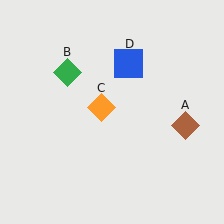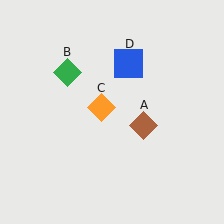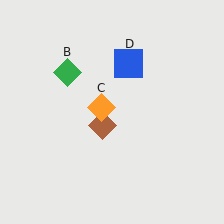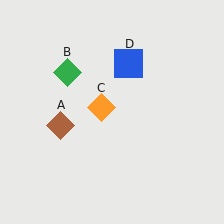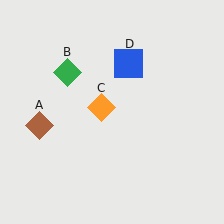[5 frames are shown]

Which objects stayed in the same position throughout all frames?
Green diamond (object B) and orange diamond (object C) and blue square (object D) remained stationary.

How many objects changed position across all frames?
1 object changed position: brown diamond (object A).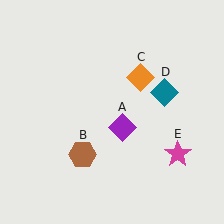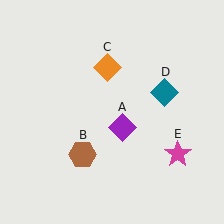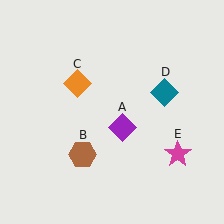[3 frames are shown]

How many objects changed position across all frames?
1 object changed position: orange diamond (object C).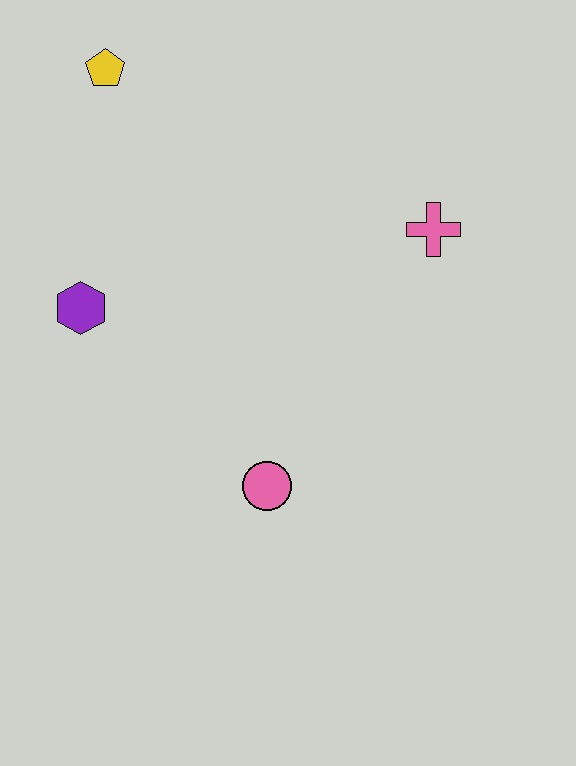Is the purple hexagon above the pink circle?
Yes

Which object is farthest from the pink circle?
The yellow pentagon is farthest from the pink circle.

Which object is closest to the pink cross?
The pink circle is closest to the pink cross.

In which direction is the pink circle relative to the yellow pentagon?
The pink circle is below the yellow pentagon.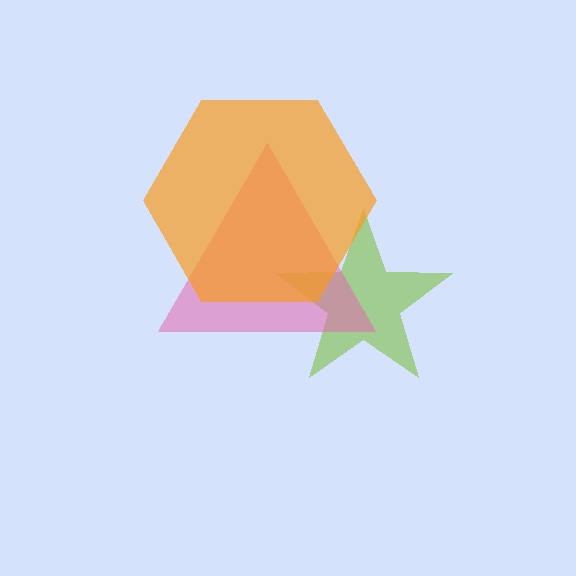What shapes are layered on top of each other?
The layered shapes are: a lime star, a pink triangle, an orange hexagon.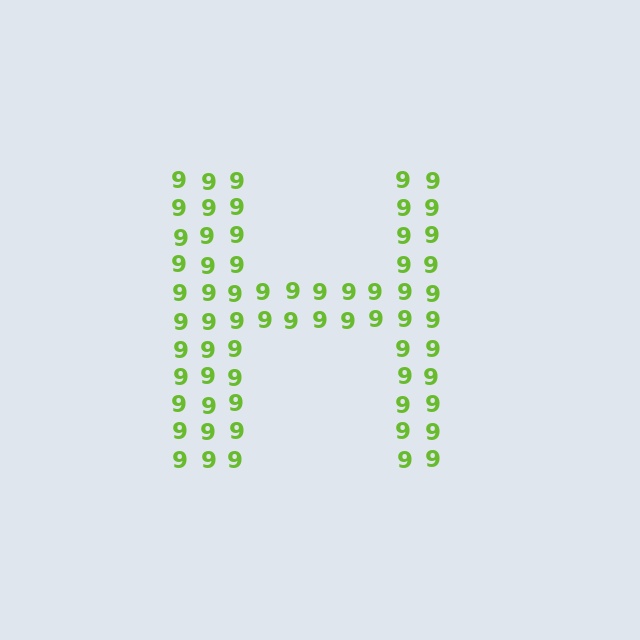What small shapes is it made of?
It is made of small digit 9's.